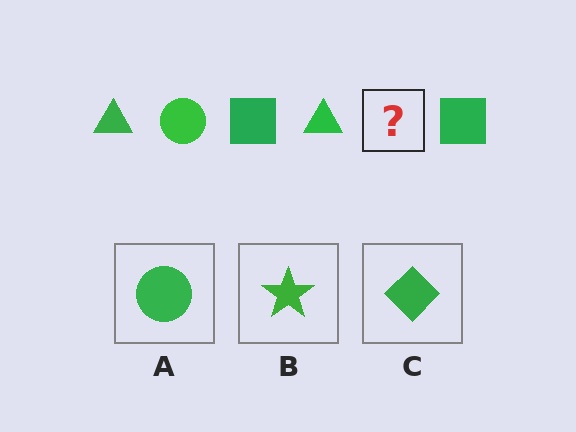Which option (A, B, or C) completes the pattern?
A.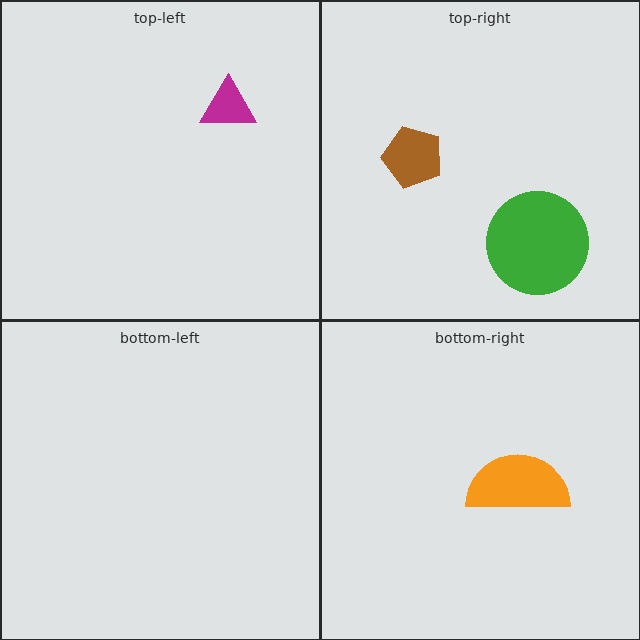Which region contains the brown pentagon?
The top-right region.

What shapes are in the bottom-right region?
The orange semicircle.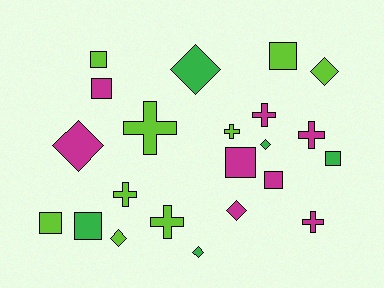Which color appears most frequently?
Lime, with 9 objects.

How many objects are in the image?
There are 22 objects.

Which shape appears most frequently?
Square, with 8 objects.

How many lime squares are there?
There are 3 lime squares.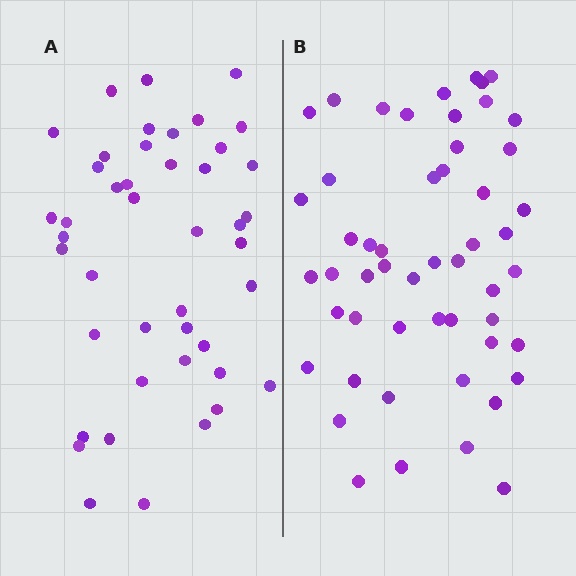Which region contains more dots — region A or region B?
Region B (the right region) has more dots.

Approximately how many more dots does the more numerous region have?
Region B has roughly 8 or so more dots than region A.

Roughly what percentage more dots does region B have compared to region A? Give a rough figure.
About 20% more.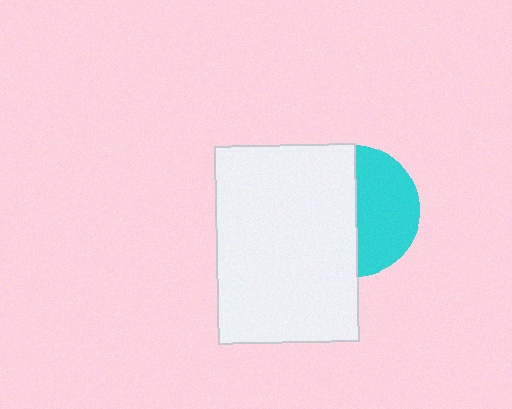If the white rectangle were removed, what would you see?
You would see the complete cyan circle.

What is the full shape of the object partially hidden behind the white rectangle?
The partially hidden object is a cyan circle.